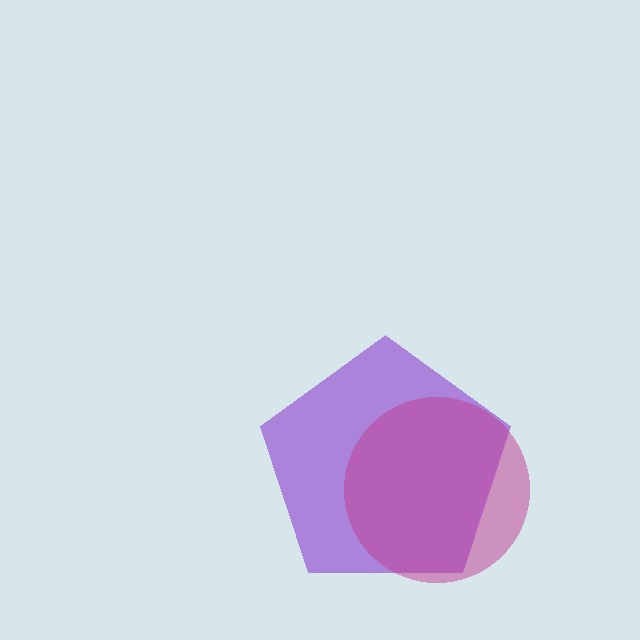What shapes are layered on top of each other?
The layered shapes are: a purple pentagon, a magenta circle.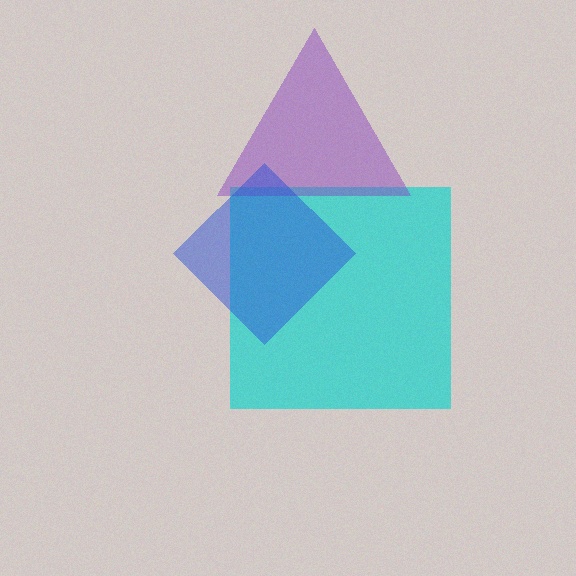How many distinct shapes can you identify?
There are 3 distinct shapes: a cyan square, a purple triangle, a blue diamond.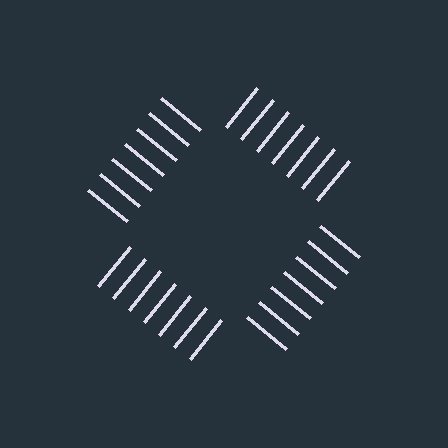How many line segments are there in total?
28 — 7 along each of the 4 edges.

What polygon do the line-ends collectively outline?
An illusory square — the line segments terminate on its edges but no continuous stroke is drawn.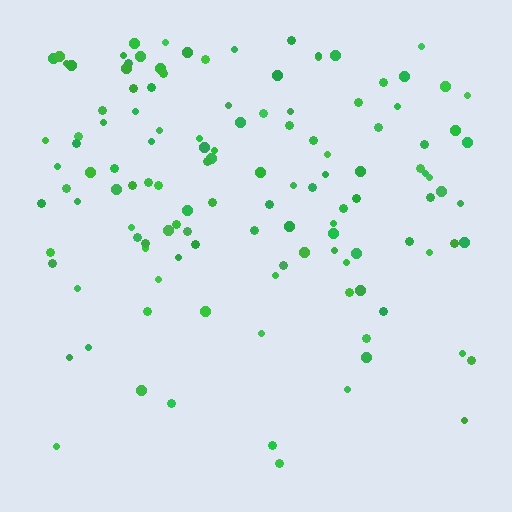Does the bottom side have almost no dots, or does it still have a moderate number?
Still a moderate number, just noticeably fewer than the top.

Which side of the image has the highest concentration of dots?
The top.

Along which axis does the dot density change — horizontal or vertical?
Vertical.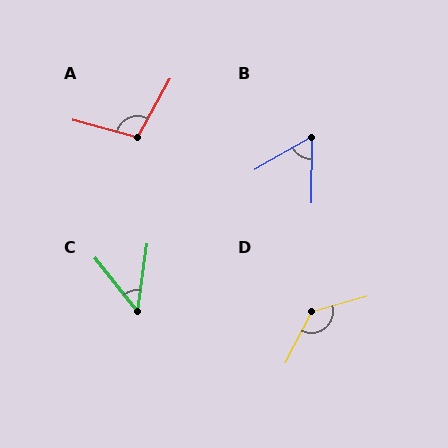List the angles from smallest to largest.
C (46°), B (60°), A (104°), D (133°).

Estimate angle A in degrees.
Approximately 104 degrees.